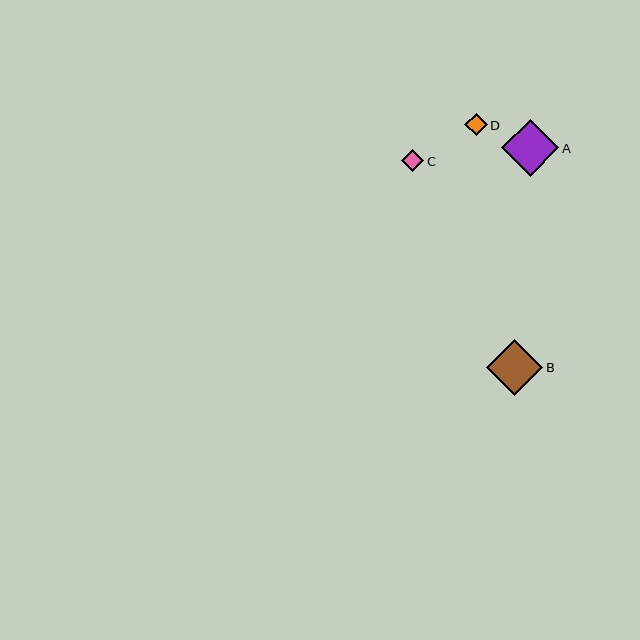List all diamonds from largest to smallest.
From largest to smallest: A, B, D, C.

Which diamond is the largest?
Diamond A is the largest with a size of approximately 57 pixels.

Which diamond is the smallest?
Diamond C is the smallest with a size of approximately 22 pixels.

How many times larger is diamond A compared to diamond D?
Diamond A is approximately 2.5 times the size of diamond D.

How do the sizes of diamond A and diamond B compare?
Diamond A and diamond B are approximately the same size.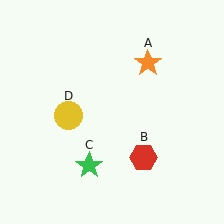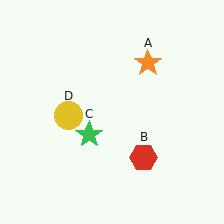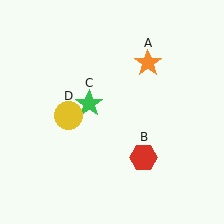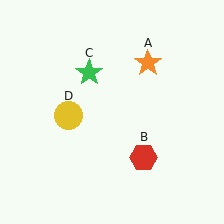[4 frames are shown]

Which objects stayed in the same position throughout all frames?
Orange star (object A) and red hexagon (object B) and yellow circle (object D) remained stationary.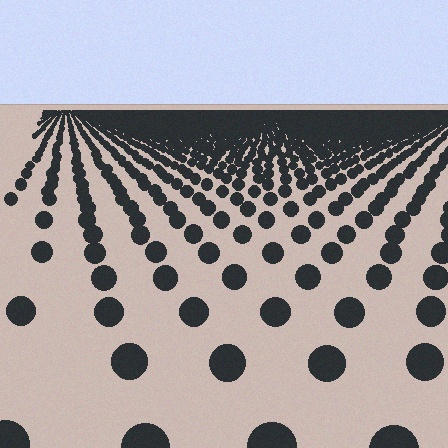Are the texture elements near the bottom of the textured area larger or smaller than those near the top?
Larger. Near the bottom, elements are closer to the viewer and appear at a bigger on-screen size.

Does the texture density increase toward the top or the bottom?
Density increases toward the top.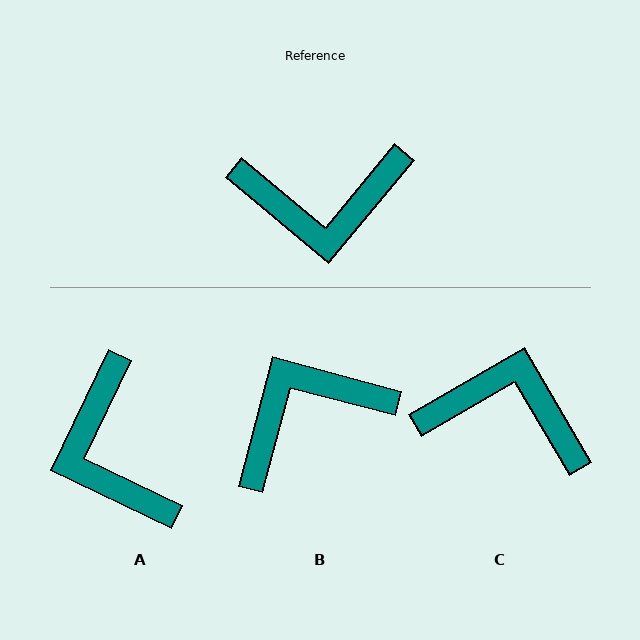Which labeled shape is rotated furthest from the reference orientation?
C, about 160 degrees away.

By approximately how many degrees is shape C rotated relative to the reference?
Approximately 160 degrees counter-clockwise.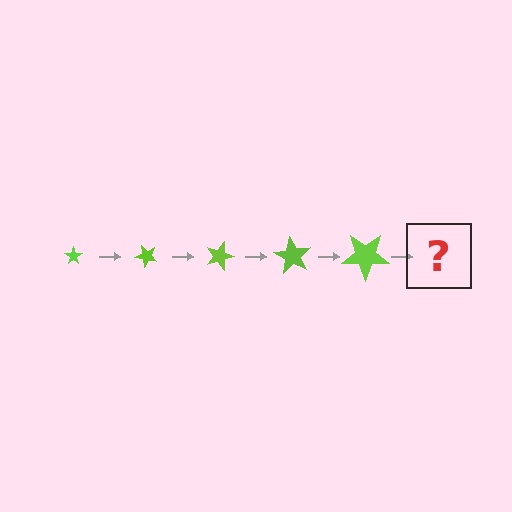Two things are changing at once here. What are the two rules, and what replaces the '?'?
The two rules are that the star grows larger each step and it rotates 45 degrees each step. The '?' should be a star, larger than the previous one and rotated 225 degrees from the start.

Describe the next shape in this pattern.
It should be a star, larger than the previous one and rotated 225 degrees from the start.